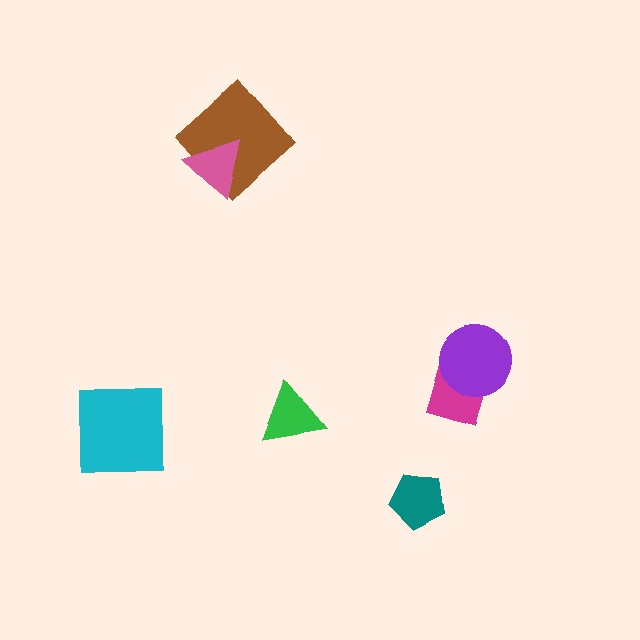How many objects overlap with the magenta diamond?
1 object overlaps with the magenta diamond.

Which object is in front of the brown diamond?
The pink triangle is in front of the brown diamond.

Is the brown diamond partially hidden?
Yes, it is partially covered by another shape.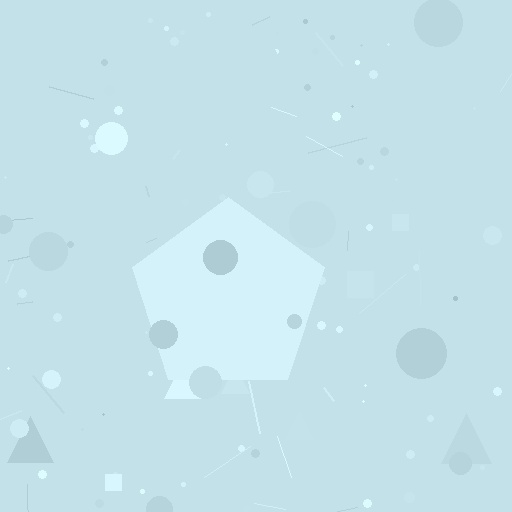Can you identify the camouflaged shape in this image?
The camouflaged shape is a pentagon.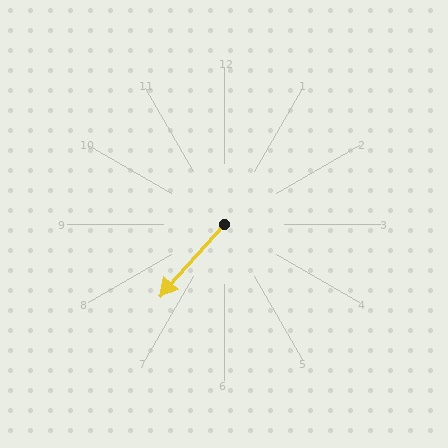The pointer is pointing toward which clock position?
Roughly 7 o'clock.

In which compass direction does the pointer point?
Southwest.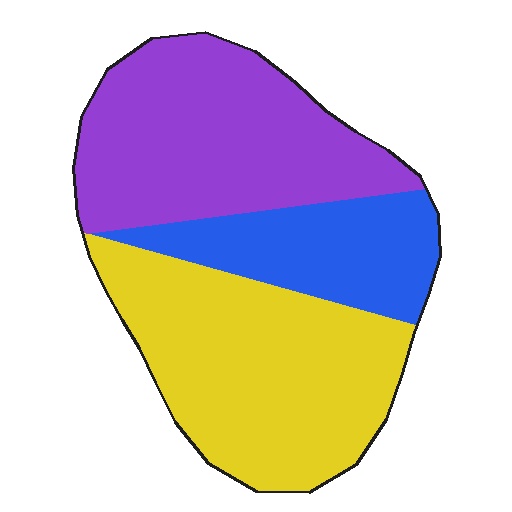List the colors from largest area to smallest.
From largest to smallest: yellow, purple, blue.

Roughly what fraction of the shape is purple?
Purple takes up about three eighths (3/8) of the shape.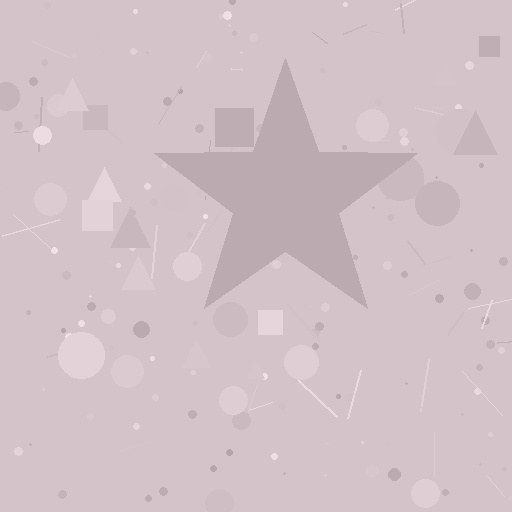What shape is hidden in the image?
A star is hidden in the image.